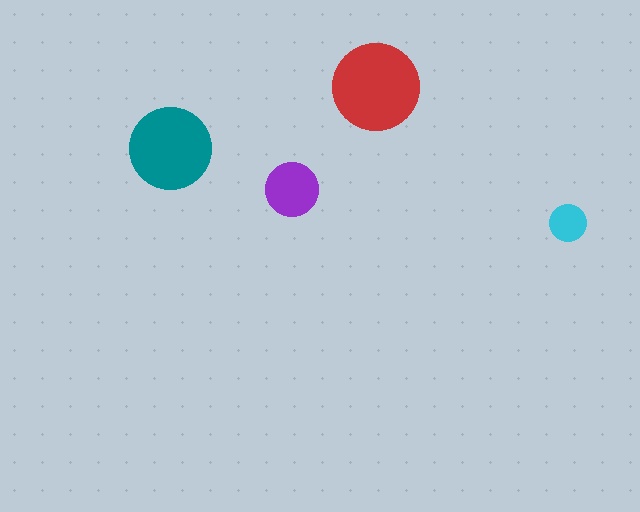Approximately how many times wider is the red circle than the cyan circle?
About 2.5 times wider.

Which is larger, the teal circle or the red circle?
The red one.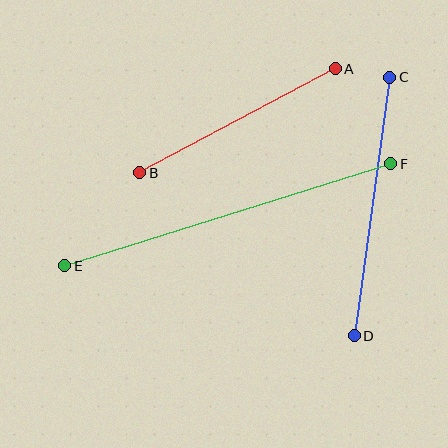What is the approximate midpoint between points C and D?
The midpoint is at approximately (372, 207) pixels.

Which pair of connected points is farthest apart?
Points E and F are farthest apart.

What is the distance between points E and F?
The distance is approximately 342 pixels.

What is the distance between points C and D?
The distance is approximately 261 pixels.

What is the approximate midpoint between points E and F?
The midpoint is at approximately (228, 215) pixels.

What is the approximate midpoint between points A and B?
The midpoint is at approximately (237, 121) pixels.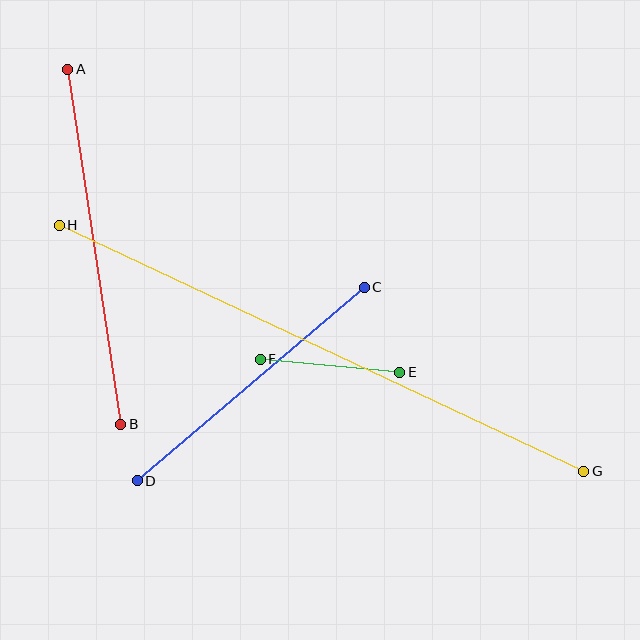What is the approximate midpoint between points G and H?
The midpoint is at approximately (321, 348) pixels.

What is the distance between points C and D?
The distance is approximately 298 pixels.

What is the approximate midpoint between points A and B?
The midpoint is at approximately (94, 247) pixels.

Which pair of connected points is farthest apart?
Points G and H are farthest apart.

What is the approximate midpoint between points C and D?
The midpoint is at approximately (251, 384) pixels.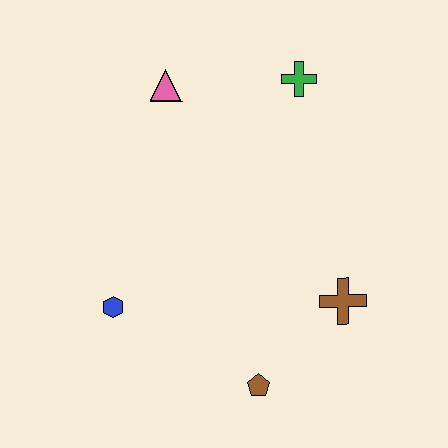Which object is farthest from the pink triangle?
The brown pentagon is farthest from the pink triangle.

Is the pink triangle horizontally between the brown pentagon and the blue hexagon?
Yes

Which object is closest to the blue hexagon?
The brown pentagon is closest to the blue hexagon.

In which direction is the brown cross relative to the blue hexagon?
The brown cross is to the right of the blue hexagon.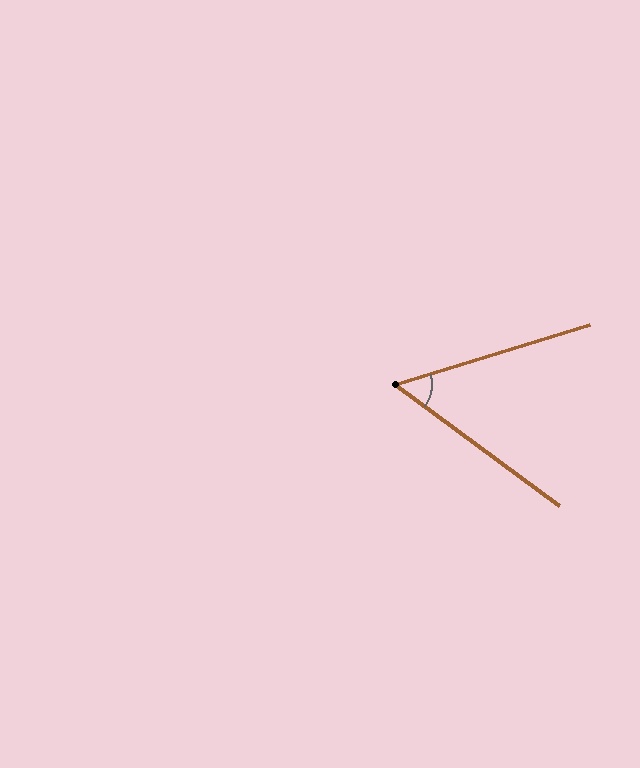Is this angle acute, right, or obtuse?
It is acute.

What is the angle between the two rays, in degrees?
Approximately 54 degrees.